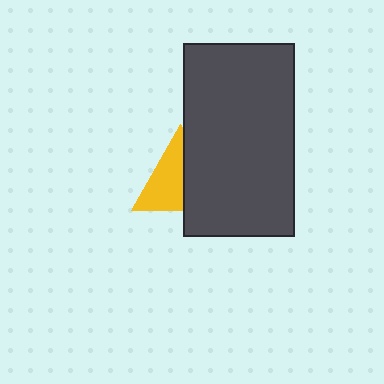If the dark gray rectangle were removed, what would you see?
You would see the complete yellow triangle.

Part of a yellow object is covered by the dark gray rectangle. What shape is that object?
It is a triangle.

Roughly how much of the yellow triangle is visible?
About half of it is visible (roughly 55%).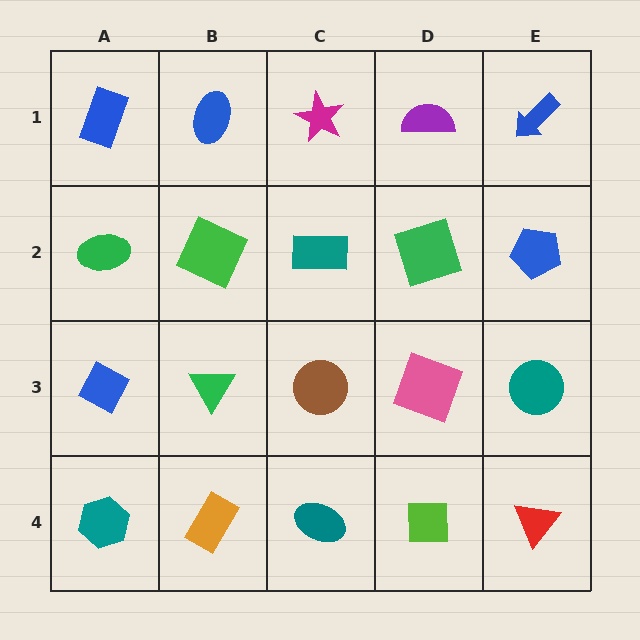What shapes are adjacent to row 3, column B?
A green square (row 2, column B), an orange rectangle (row 4, column B), a blue diamond (row 3, column A), a brown circle (row 3, column C).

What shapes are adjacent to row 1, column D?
A green square (row 2, column D), a magenta star (row 1, column C), a blue arrow (row 1, column E).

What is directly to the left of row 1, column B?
A blue rectangle.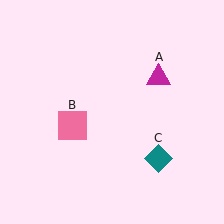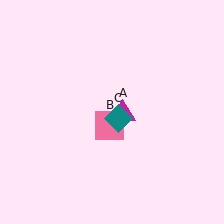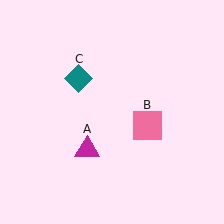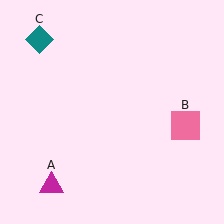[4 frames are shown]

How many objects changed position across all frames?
3 objects changed position: magenta triangle (object A), pink square (object B), teal diamond (object C).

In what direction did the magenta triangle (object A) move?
The magenta triangle (object A) moved down and to the left.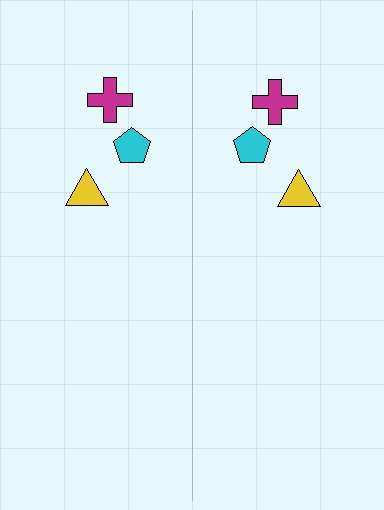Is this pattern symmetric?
Yes, this pattern has bilateral (reflection) symmetry.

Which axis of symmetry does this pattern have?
The pattern has a vertical axis of symmetry running through the center of the image.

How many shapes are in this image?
There are 6 shapes in this image.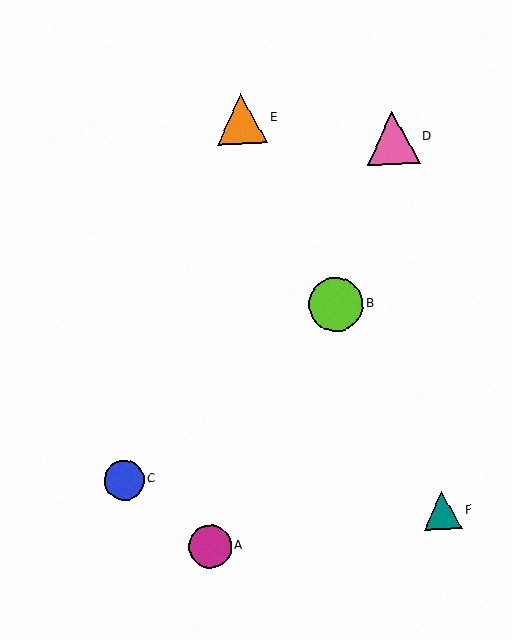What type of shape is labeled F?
Shape F is a teal triangle.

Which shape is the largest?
The lime circle (labeled B) is the largest.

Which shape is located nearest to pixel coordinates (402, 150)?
The pink triangle (labeled D) at (393, 138) is nearest to that location.